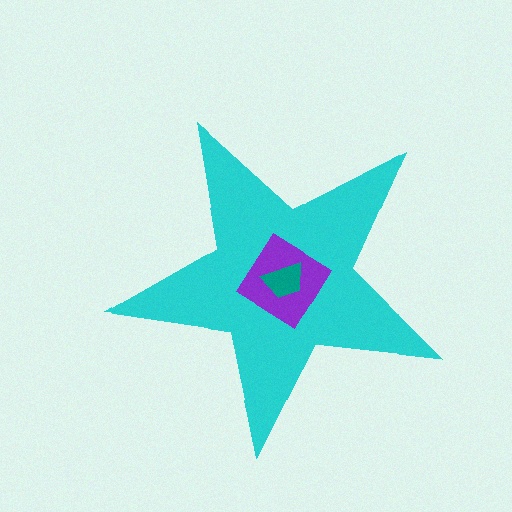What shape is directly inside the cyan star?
The purple diamond.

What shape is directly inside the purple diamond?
The teal trapezoid.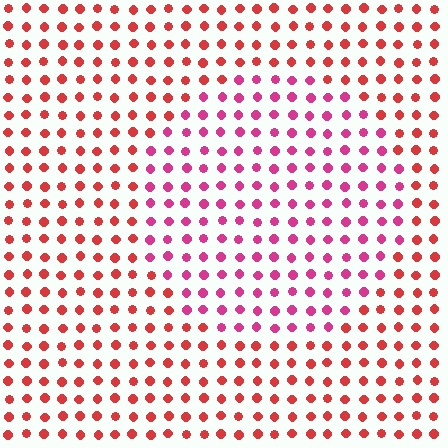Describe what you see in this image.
The image is filled with small red elements in a uniform arrangement. A circle-shaped region is visible where the elements are tinted to a slightly different hue, forming a subtle color boundary.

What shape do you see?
I see a circle.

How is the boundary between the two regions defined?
The boundary is defined purely by a slight shift in hue (about 32 degrees). Spacing, size, and orientation are identical on both sides.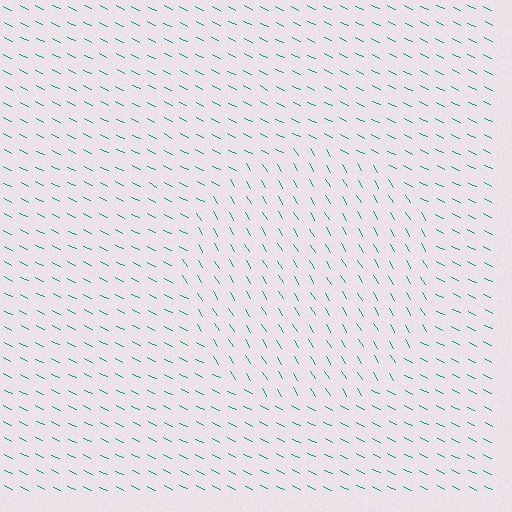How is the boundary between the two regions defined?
The boundary is defined purely by a change in line orientation (approximately 34 degrees difference). All lines are the same color and thickness.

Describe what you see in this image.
The image is filled with small teal line segments. A circle region in the image has lines oriented differently from the surrounding lines, creating a visible texture boundary.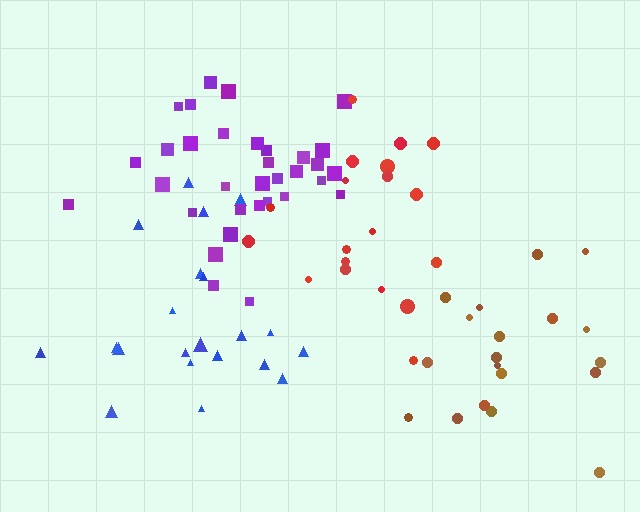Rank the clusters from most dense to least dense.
purple, blue, brown, red.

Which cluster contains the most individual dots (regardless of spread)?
Purple (33).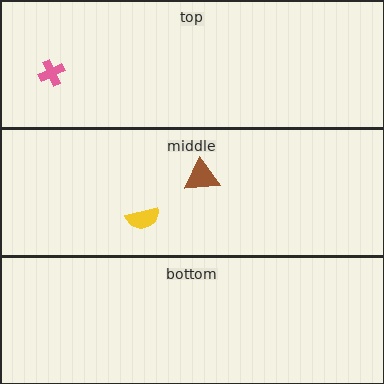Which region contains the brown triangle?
The middle region.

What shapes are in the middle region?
The yellow semicircle, the brown triangle.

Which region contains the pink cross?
The top region.